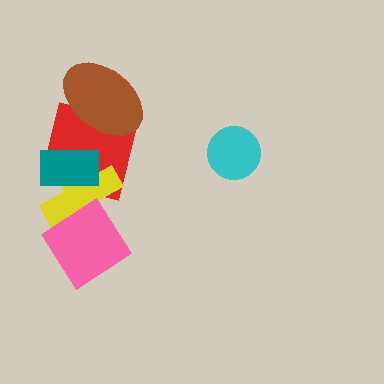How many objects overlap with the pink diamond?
1 object overlaps with the pink diamond.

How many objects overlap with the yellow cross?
3 objects overlap with the yellow cross.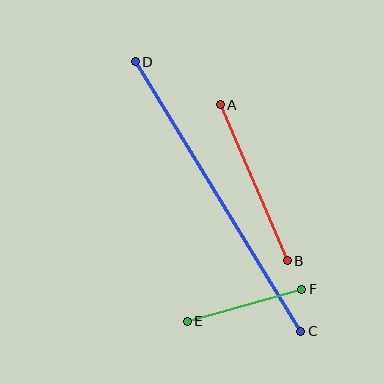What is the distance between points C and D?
The distance is approximately 316 pixels.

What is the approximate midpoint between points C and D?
The midpoint is at approximately (218, 196) pixels.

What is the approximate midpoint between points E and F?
The midpoint is at approximately (245, 305) pixels.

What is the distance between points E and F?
The distance is approximately 119 pixels.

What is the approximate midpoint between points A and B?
The midpoint is at approximately (254, 183) pixels.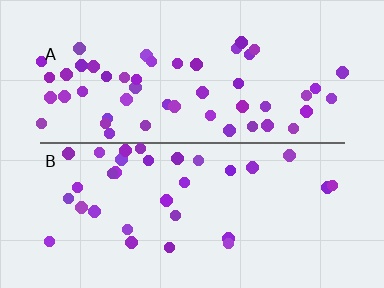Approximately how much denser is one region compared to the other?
Approximately 1.6× — region A over region B.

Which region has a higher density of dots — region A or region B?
A (the top).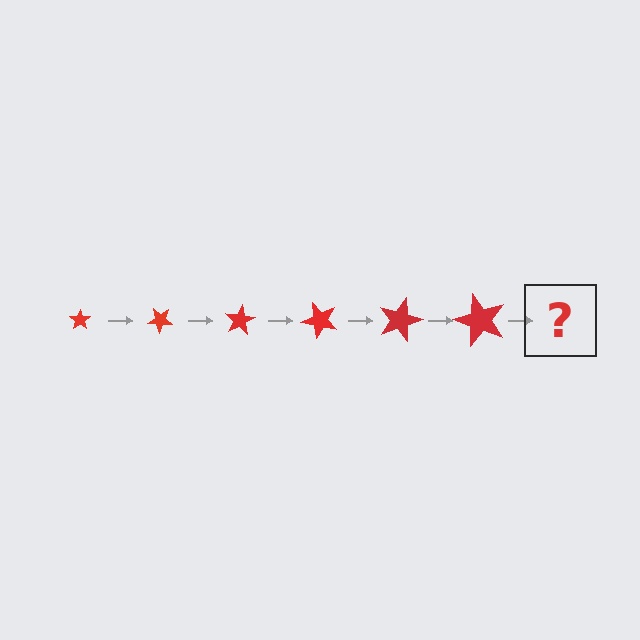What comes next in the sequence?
The next element should be a star, larger than the previous one and rotated 240 degrees from the start.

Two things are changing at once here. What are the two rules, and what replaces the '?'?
The two rules are that the star grows larger each step and it rotates 40 degrees each step. The '?' should be a star, larger than the previous one and rotated 240 degrees from the start.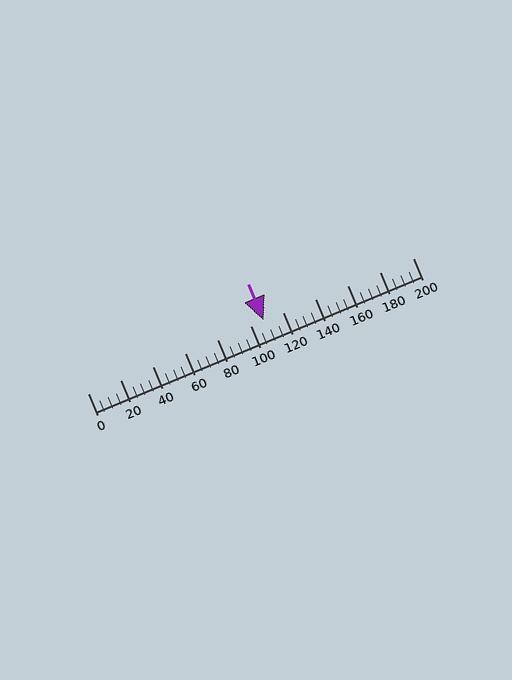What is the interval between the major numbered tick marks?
The major tick marks are spaced 20 units apart.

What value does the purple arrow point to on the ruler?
The purple arrow points to approximately 108.